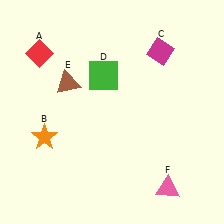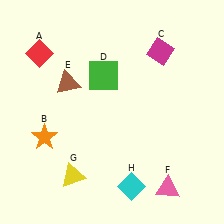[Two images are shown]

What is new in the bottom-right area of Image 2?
A cyan diamond (H) was added in the bottom-right area of Image 2.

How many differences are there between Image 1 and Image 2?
There are 2 differences between the two images.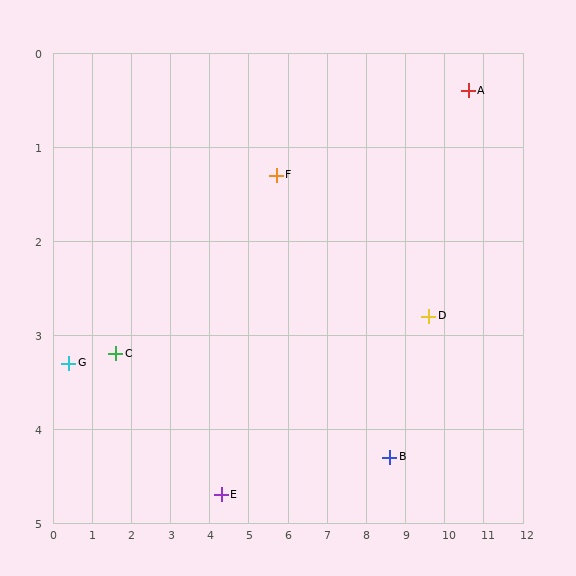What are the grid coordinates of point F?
Point F is at approximately (5.7, 1.3).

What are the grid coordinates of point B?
Point B is at approximately (8.6, 4.3).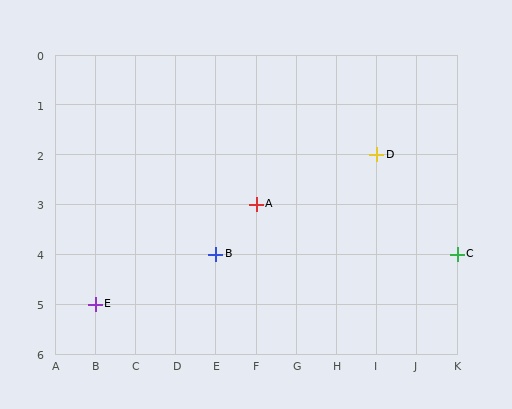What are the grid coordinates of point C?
Point C is at grid coordinates (K, 4).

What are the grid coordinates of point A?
Point A is at grid coordinates (F, 3).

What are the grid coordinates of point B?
Point B is at grid coordinates (E, 4).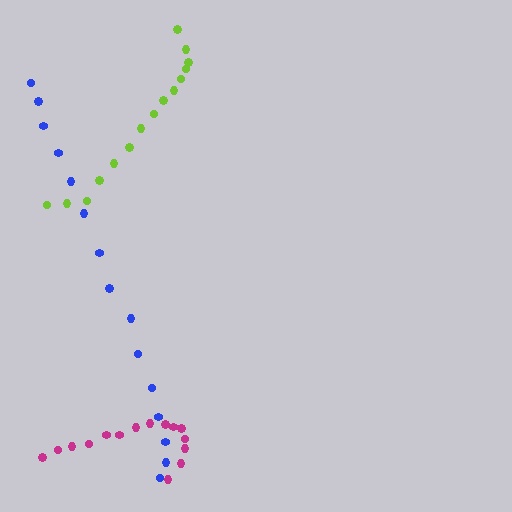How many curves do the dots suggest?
There are 3 distinct paths.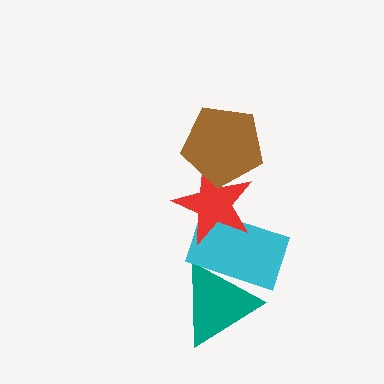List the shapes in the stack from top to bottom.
From top to bottom: the brown pentagon, the red star, the cyan rectangle, the teal triangle.